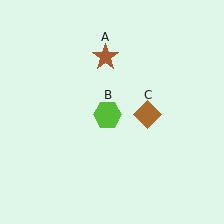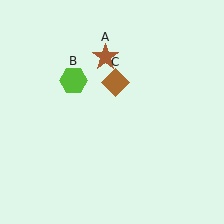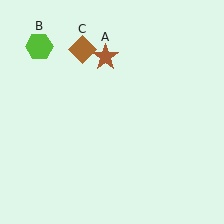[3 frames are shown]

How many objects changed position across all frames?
2 objects changed position: lime hexagon (object B), brown diamond (object C).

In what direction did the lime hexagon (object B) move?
The lime hexagon (object B) moved up and to the left.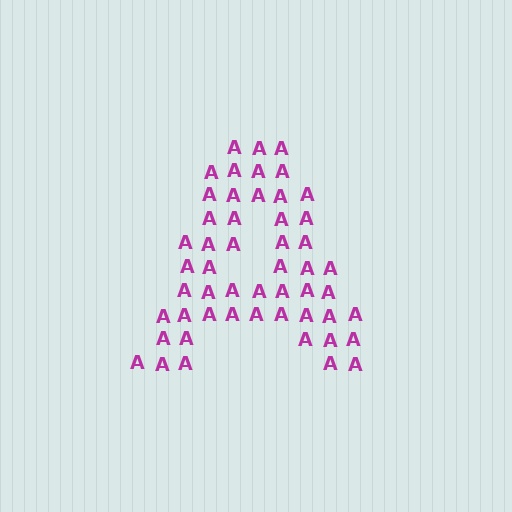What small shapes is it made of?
It is made of small letter A's.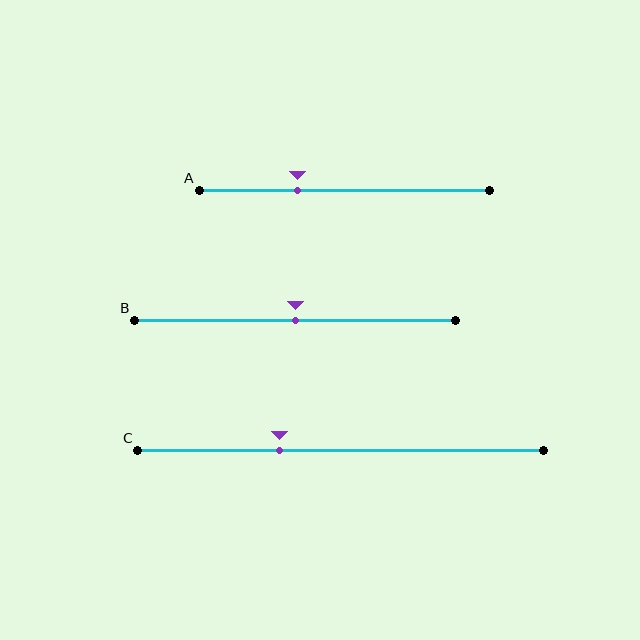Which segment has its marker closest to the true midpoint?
Segment B has its marker closest to the true midpoint.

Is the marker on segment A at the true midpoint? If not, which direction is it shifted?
No, the marker on segment A is shifted to the left by about 16% of the segment length.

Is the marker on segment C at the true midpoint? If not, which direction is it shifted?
No, the marker on segment C is shifted to the left by about 15% of the segment length.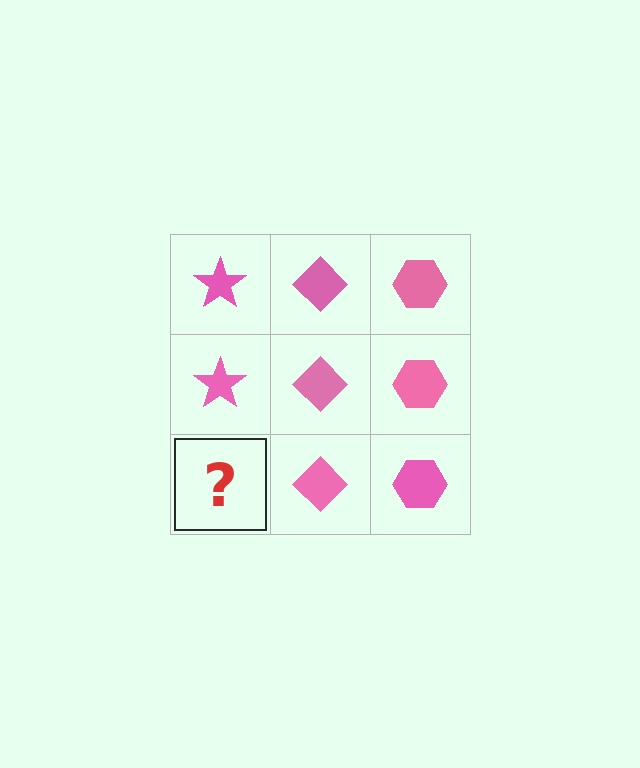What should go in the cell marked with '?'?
The missing cell should contain a pink star.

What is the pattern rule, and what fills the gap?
The rule is that each column has a consistent shape. The gap should be filled with a pink star.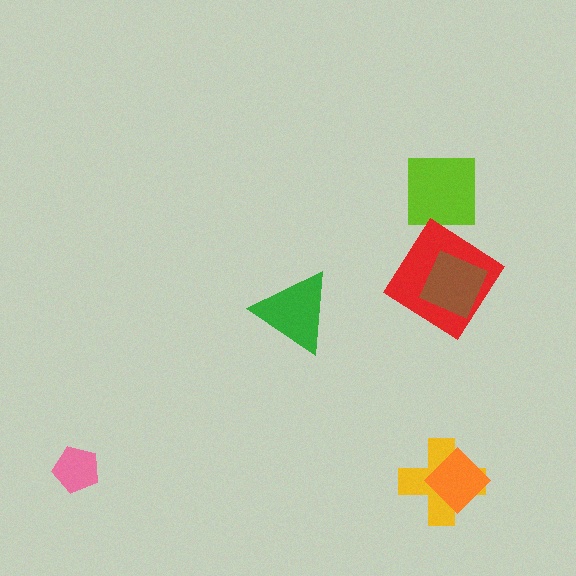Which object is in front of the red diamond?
The brown square is in front of the red diamond.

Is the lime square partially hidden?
No, no other shape covers it.